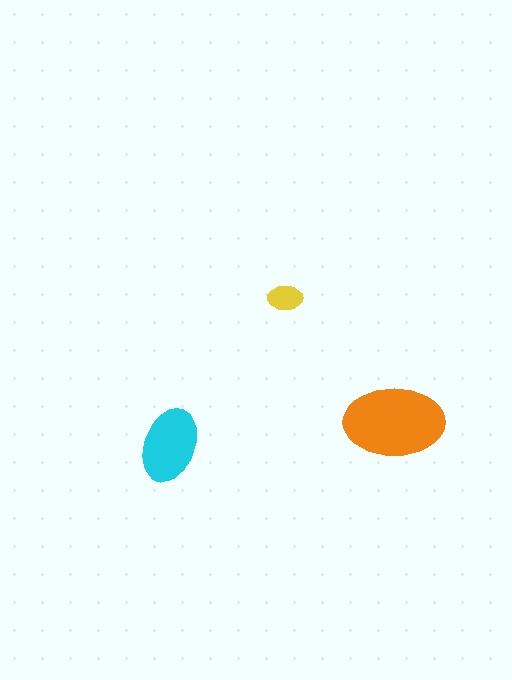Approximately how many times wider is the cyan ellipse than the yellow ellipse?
About 2 times wider.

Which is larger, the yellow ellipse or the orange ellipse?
The orange one.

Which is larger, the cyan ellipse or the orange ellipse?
The orange one.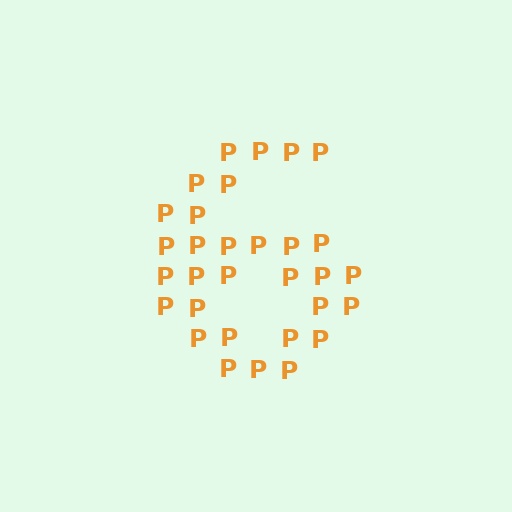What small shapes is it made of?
It is made of small letter P's.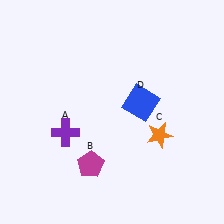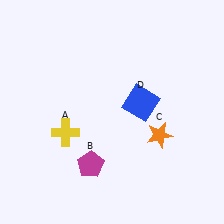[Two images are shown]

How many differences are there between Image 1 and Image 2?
There is 1 difference between the two images.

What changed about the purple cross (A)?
In Image 1, A is purple. In Image 2, it changed to yellow.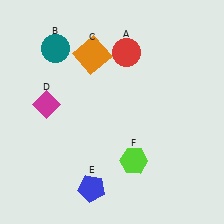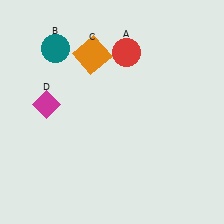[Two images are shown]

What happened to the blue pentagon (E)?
The blue pentagon (E) was removed in Image 2. It was in the bottom-left area of Image 1.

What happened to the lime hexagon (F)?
The lime hexagon (F) was removed in Image 2. It was in the bottom-right area of Image 1.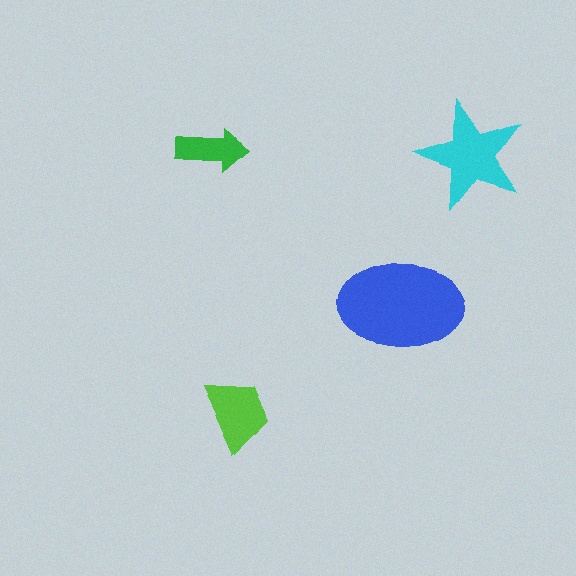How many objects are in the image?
There are 4 objects in the image.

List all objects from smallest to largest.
The green arrow, the lime trapezoid, the cyan star, the blue ellipse.